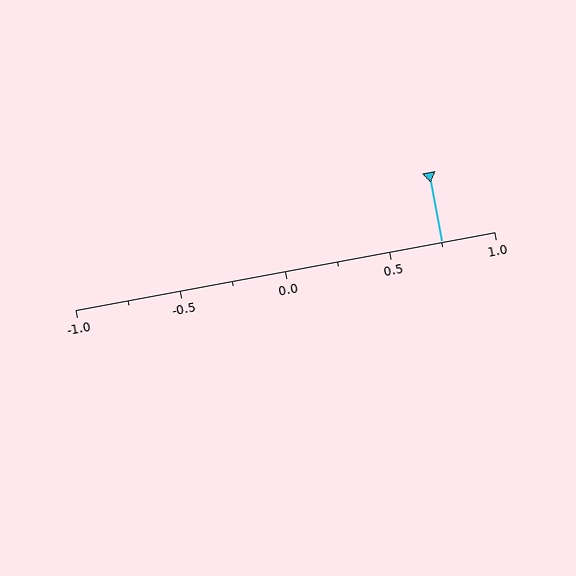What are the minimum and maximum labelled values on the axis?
The axis runs from -1.0 to 1.0.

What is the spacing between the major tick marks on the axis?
The major ticks are spaced 0.5 apart.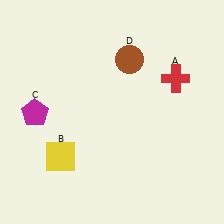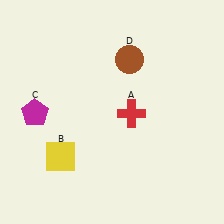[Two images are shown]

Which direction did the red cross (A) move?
The red cross (A) moved left.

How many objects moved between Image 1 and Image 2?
1 object moved between the two images.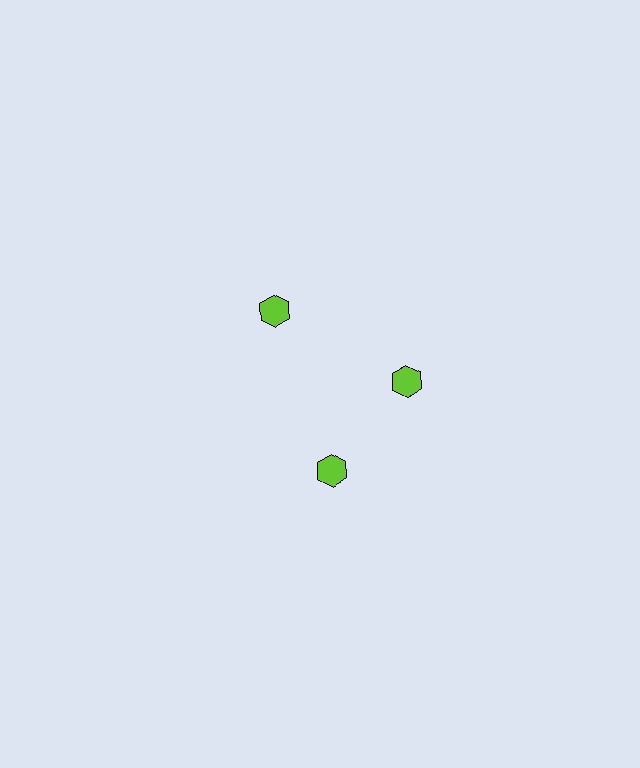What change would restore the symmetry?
The symmetry would be restored by rotating it back into even spacing with its neighbors so that all 3 hexagons sit at equal angles and equal distance from the center.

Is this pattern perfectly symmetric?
No. The 3 lime hexagons are arranged in a ring, but one element near the 7 o'clock position is rotated out of alignment along the ring, breaking the 3-fold rotational symmetry.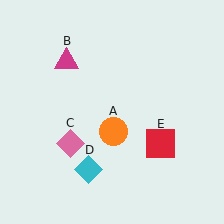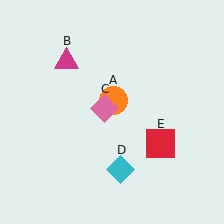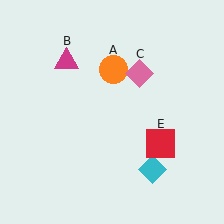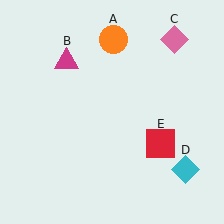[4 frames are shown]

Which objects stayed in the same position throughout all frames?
Magenta triangle (object B) and red square (object E) remained stationary.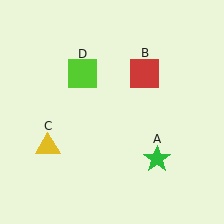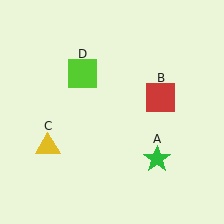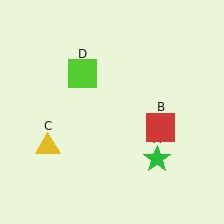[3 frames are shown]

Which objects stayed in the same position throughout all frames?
Green star (object A) and yellow triangle (object C) and lime square (object D) remained stationary.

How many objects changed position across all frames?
1 object changed position: red square (object B).